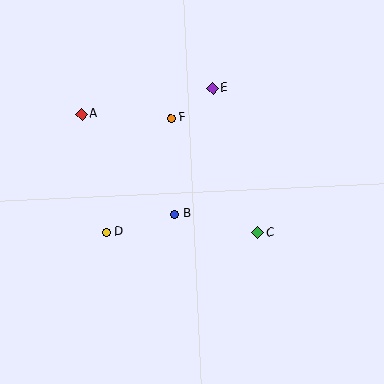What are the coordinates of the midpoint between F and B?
The midpoint between F and B is at (173, 166).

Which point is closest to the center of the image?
Point B at (175, 214) is closest to the center.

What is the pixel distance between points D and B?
The distance between D and B is 71 pixels.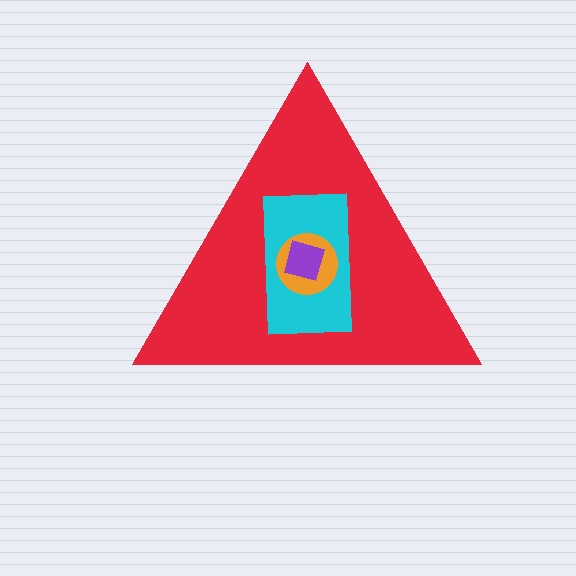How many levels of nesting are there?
4.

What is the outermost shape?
The red triangle.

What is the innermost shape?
The purple square.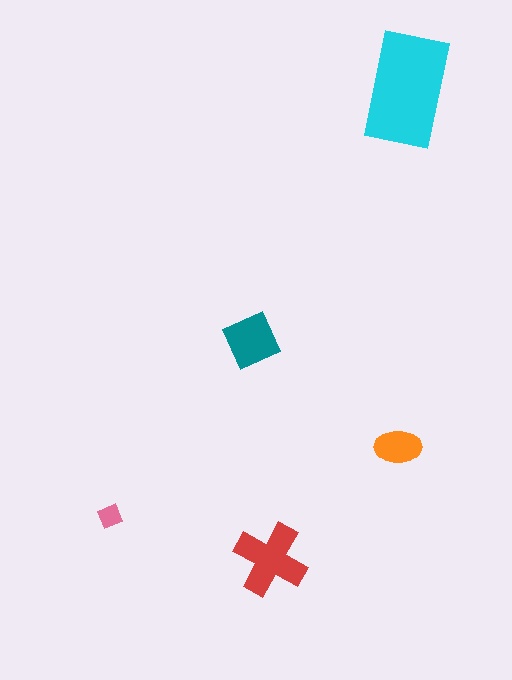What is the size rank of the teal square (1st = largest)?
3rd.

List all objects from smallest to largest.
The pink diamond, the orange ellipse, the teal square, the red cross, the cyan rectangle.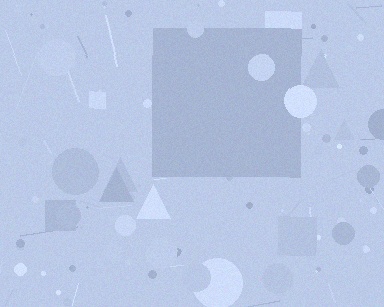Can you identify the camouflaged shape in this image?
The camouflaged shape is a square.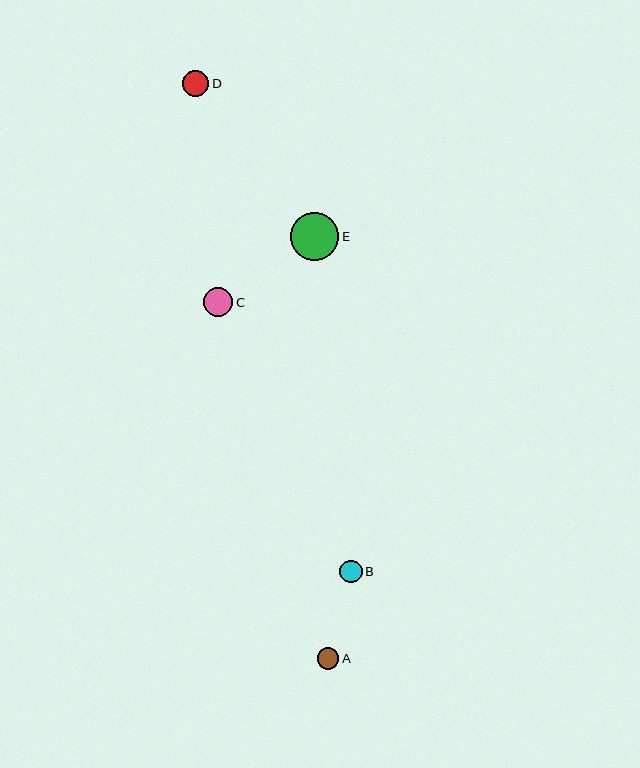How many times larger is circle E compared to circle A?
Circle E is approximately 2.2 times the size of circle A.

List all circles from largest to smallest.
From largest to smallest: E, C, D, B, A.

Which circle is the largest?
Circle E is the largest with a size of approximately 48 pixels.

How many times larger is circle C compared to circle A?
Circle C is approximately 1.4 times the size of circle A.